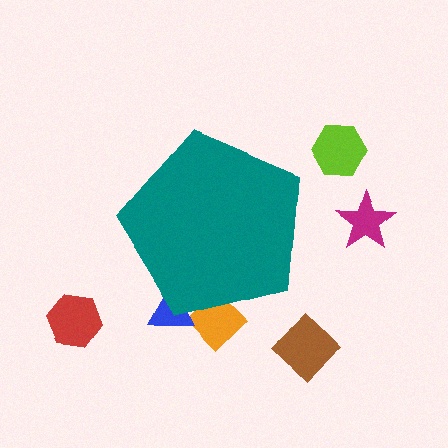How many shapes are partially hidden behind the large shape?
2 shapes are partially hidden.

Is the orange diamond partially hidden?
Yes, the orange diamond is partially hidden behind the teal pentagon.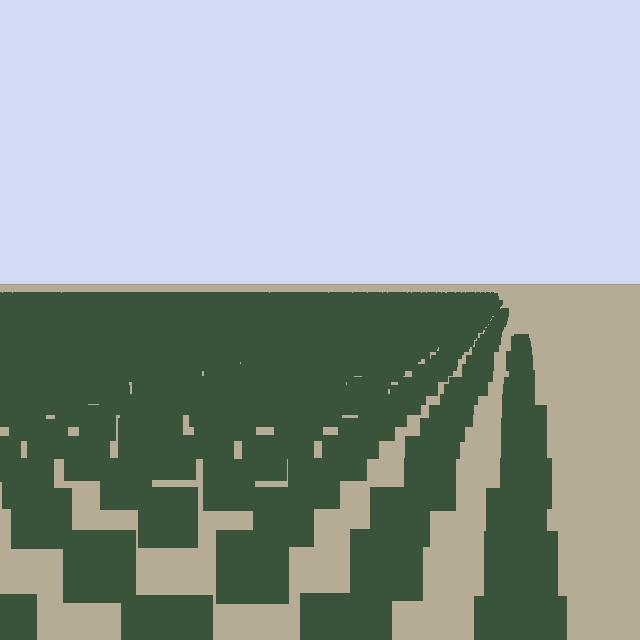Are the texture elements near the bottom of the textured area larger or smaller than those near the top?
Larger. Near the bottom, elements are closer to the viewer and appear at a bigger on-screen size.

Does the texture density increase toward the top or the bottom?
Density increases toward the top.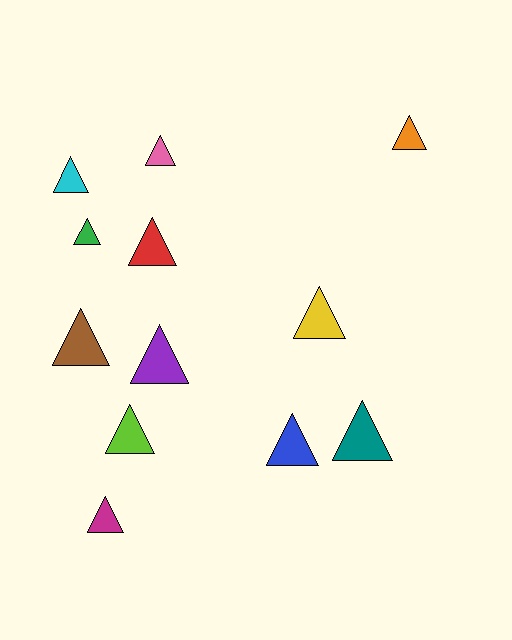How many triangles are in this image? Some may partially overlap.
There are 12 triangles.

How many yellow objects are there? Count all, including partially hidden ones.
There is 1 yellow object.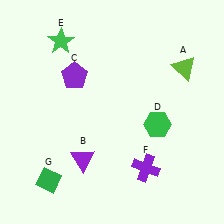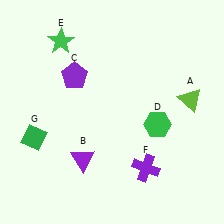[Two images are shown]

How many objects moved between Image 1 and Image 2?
2 objects moved between the two images.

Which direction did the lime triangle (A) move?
The lime triangle (A) moved down.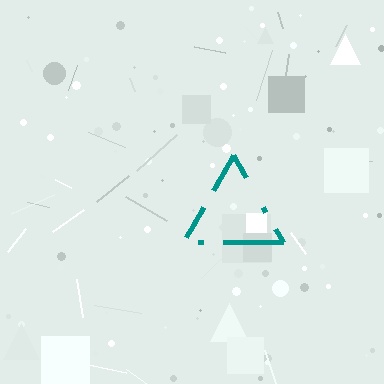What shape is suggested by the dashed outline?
The dashed outline suggests a triangle.